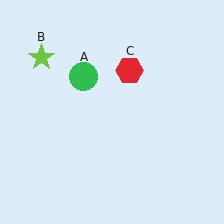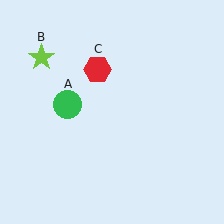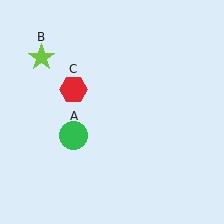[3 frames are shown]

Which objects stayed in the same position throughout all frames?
Lime star (object B) remained stationary.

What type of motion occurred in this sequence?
The green circle (object A), red hexagon (object C) rotated counterclockwise around the center of the scene.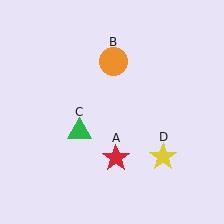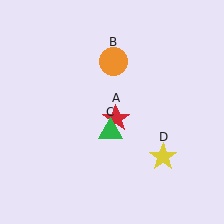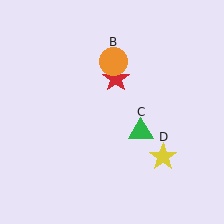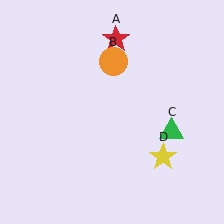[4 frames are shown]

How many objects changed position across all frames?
2 objects changed position: red star (object A), green triangle (object C).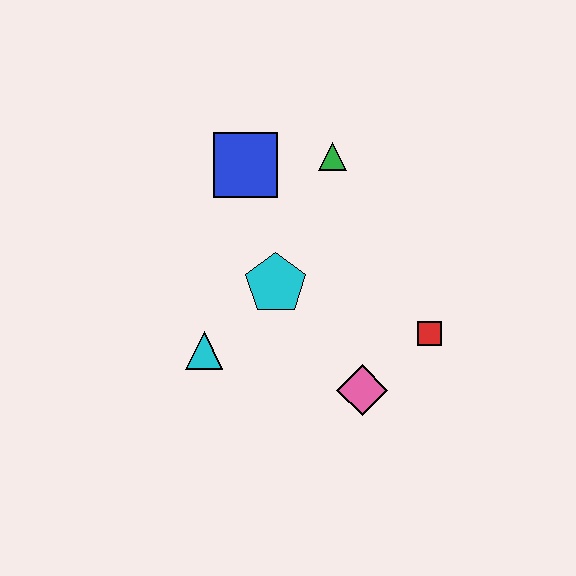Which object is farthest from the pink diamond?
The blue square is farthest from the pink diamond.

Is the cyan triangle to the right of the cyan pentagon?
No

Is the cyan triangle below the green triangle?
Yes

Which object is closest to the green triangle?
The blue square is closest to the green triangle.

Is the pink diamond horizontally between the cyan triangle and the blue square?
No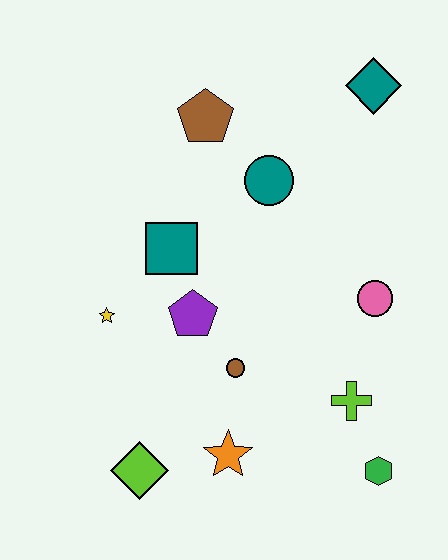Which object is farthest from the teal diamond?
The lime diamond is farthest from the teal diamond.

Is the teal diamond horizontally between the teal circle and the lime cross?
No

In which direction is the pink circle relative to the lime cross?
The pink circle is above the lime cross.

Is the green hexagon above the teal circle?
No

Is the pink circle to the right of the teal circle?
Yes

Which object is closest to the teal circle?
The brown pentagon is closest to the teal circle.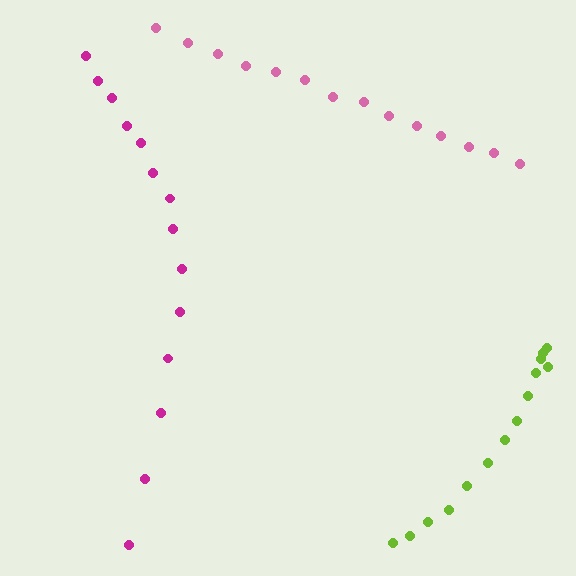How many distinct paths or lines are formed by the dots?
There are 3 distinct paths.